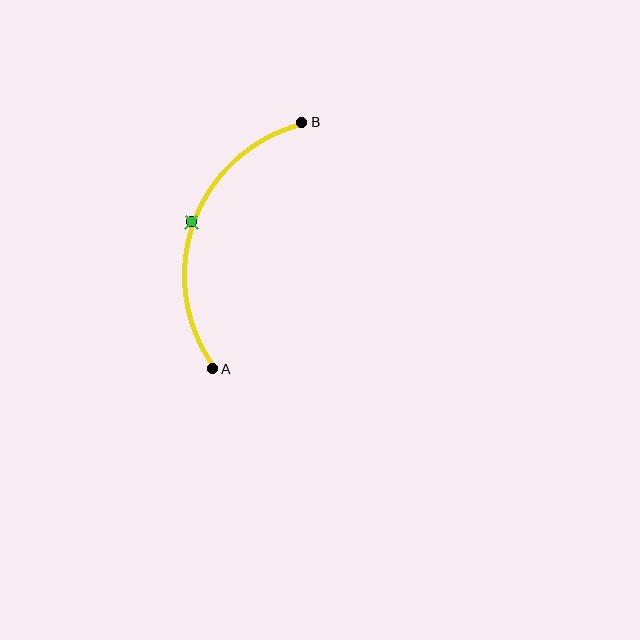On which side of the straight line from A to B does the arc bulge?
The arc bulges to the left of the straight line connecting A and B.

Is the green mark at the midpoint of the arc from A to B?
Yes. The green mark lies on the arc at equal arc-length from both A and B — it is the arc midpoint.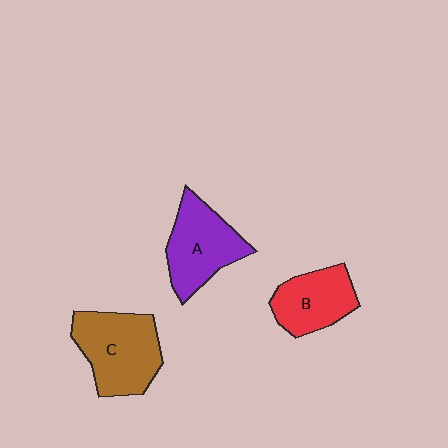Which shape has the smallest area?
Shape B (red).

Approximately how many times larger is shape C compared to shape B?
Approximately 1.4 times.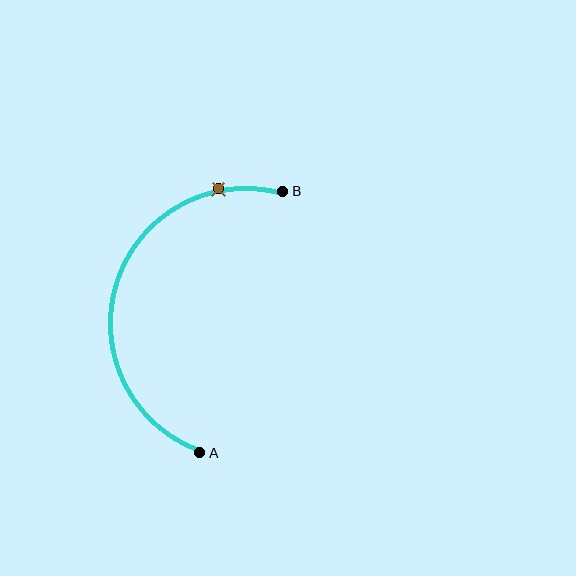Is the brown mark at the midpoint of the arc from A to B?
No. The brown mark lies on the arc but is closer to endpoint B. The arc midpoint would be at the point on the curve equidistant along the arc from both A and B.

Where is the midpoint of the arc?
The arc midpoint is the point on the curve farthest from the straight line joining A and B. It sits to the left of that line.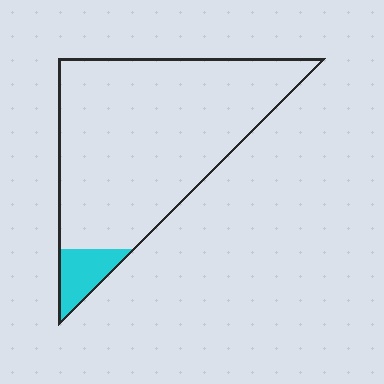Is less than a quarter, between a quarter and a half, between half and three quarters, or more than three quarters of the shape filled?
Less than a quarter.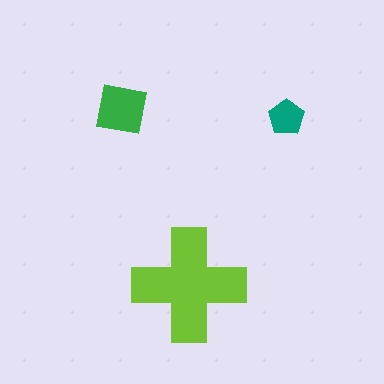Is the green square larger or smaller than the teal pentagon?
Larger.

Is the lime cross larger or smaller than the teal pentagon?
Larger.